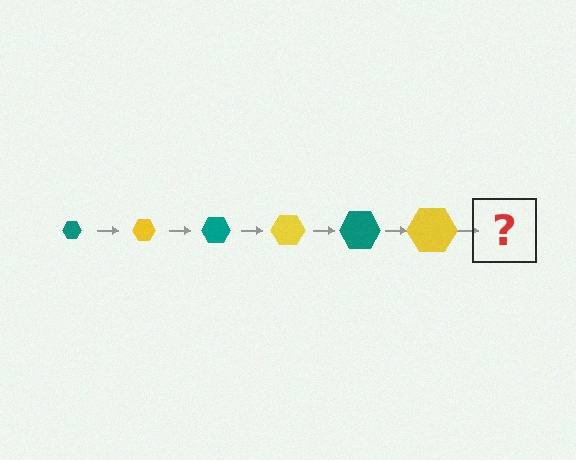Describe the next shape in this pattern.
It should be a teal hexagon, larger than the previous one.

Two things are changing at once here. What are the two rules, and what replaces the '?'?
The two rules are that the hexagon grows larger each step and the color cycles through teal and yellow. The '?' should be a teal hexagon, larger than the previous one.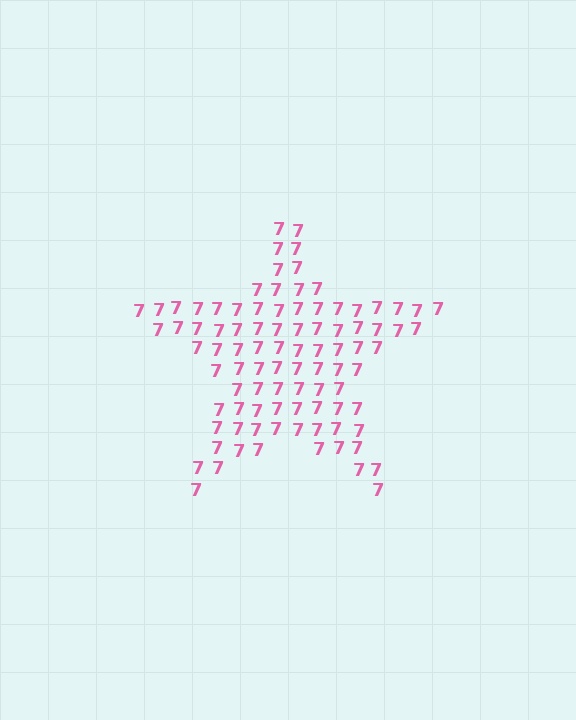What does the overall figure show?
The overall figure shows a star.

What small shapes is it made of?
It is made of small digit 7's.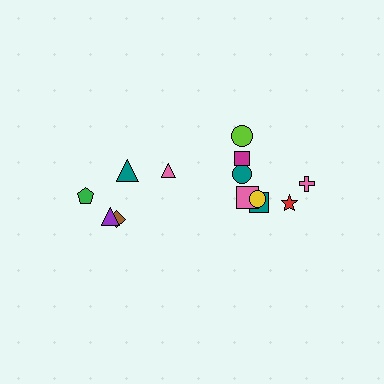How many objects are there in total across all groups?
There are 13 objects.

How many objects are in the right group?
There are 8 objects.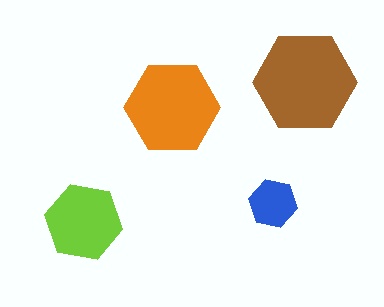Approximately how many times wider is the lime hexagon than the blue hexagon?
About 1.5 times wider.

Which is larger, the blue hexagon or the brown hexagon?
The brown one.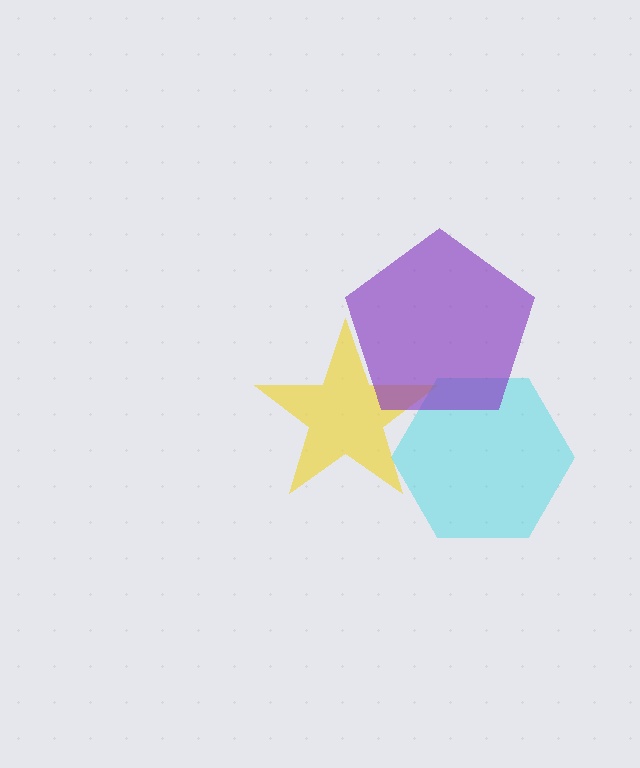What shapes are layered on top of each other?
The layered shapes are: a yellow star, a cyan hexagon, a purple pentagon.